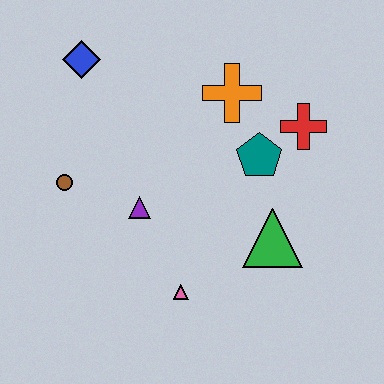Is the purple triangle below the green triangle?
No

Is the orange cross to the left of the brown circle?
No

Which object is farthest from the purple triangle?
The red cross is farthest from the purple triangle.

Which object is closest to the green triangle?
The teal pentagon is closest to the green triangle.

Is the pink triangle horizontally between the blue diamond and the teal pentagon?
Yes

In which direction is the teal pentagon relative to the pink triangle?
The teal pentagon is above the pink triangle.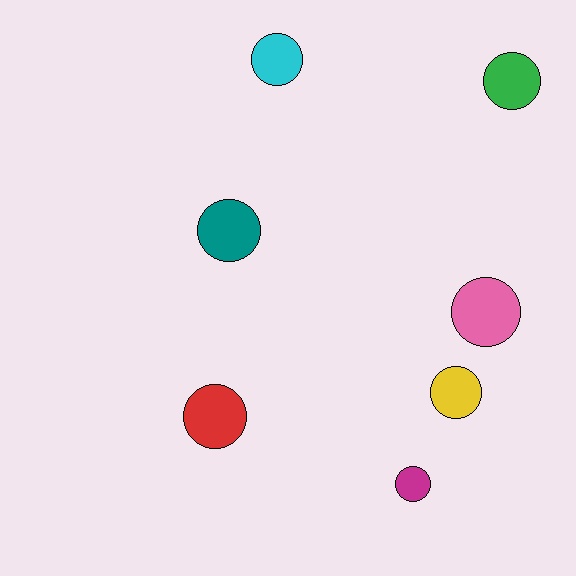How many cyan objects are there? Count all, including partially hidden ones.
There is 1 cyan object.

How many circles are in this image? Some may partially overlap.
There are 7 circles.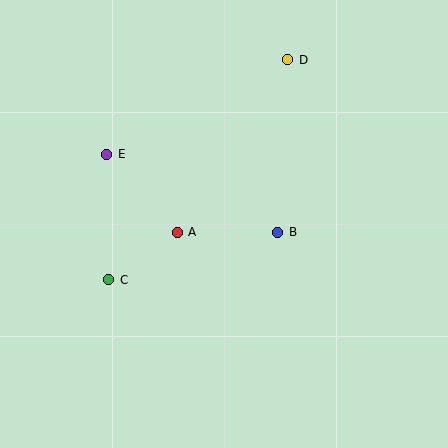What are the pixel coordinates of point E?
Point E is at (107, 154).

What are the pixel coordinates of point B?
Point B is at (278, 232).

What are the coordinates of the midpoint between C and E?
The midpoint between C and E is at (108, 217).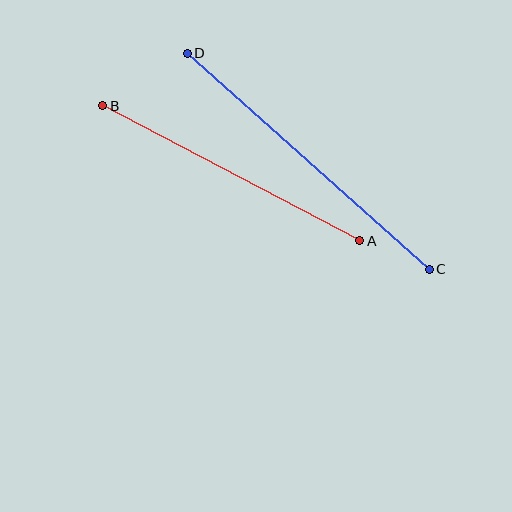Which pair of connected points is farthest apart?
Points C and D are farthest apart.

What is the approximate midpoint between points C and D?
The midpoint is at approximately (308, 161) pixels.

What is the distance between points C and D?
The distance is approximately 325 pixels.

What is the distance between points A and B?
The distance is approximately 290 pixels.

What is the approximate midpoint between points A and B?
The midpoint is at approximately (231, 173) pixels.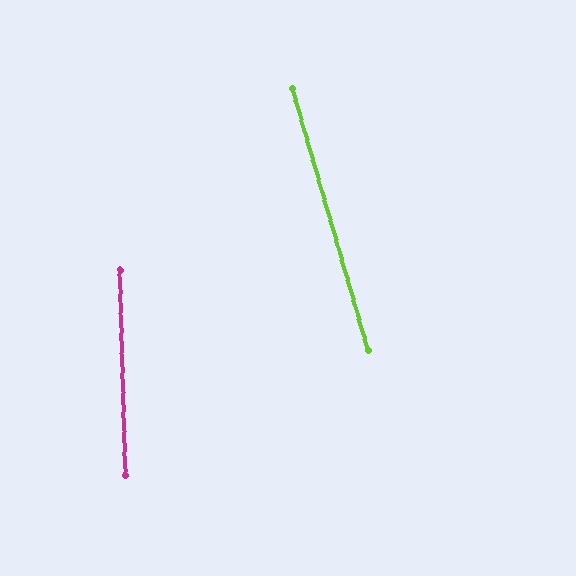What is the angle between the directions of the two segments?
Approximately 15 degrees.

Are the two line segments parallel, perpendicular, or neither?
Neither parallel nor perpendicular — they differ by about 15°.